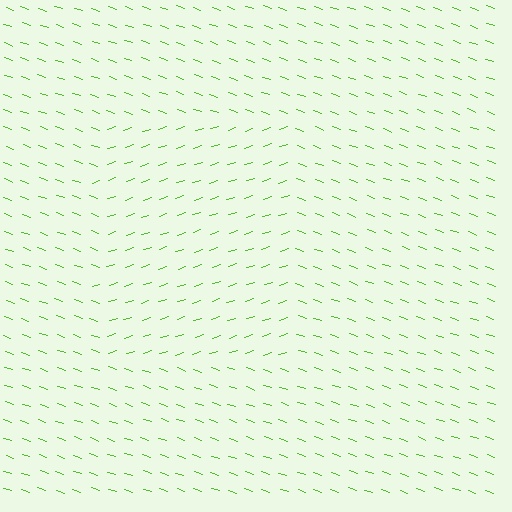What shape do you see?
I see a rectangle.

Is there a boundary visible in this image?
Yes, there is a texture boundary formed by a change in line orientation.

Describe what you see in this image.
The image is filled with small lime line segments. A rectangle region in the image has lines oriented differently from the surrounding lines, creating a visible texture boundary.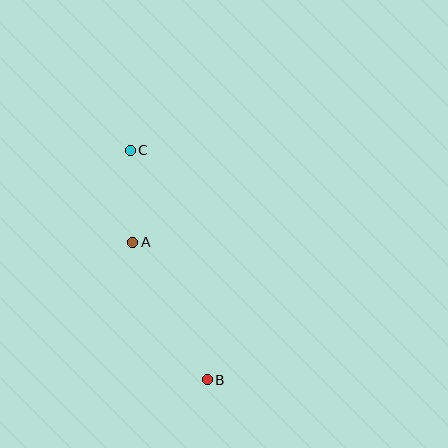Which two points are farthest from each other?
Points B and C are farthest from each other.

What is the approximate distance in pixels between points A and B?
The distance between A and B is approximately 156 pixels.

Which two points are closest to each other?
Points A and C are closest to each other.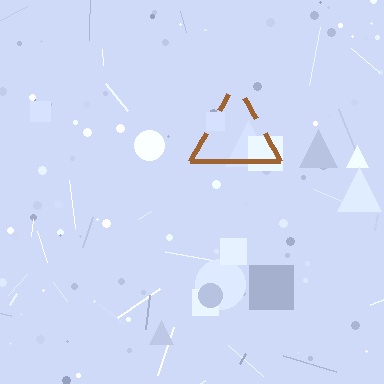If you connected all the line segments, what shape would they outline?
They would outline a triangle.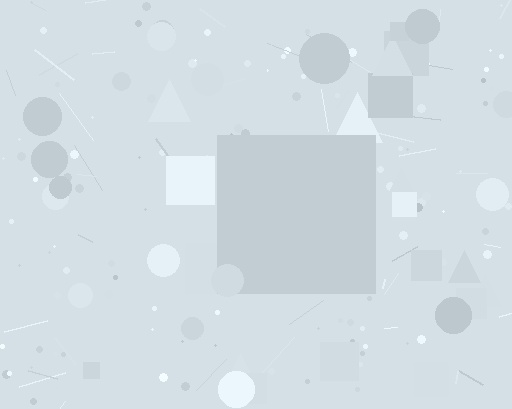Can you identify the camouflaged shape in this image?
The camouflaged shape is a square.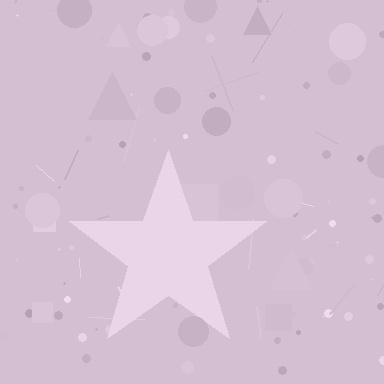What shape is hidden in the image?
A star is hidden in the image.